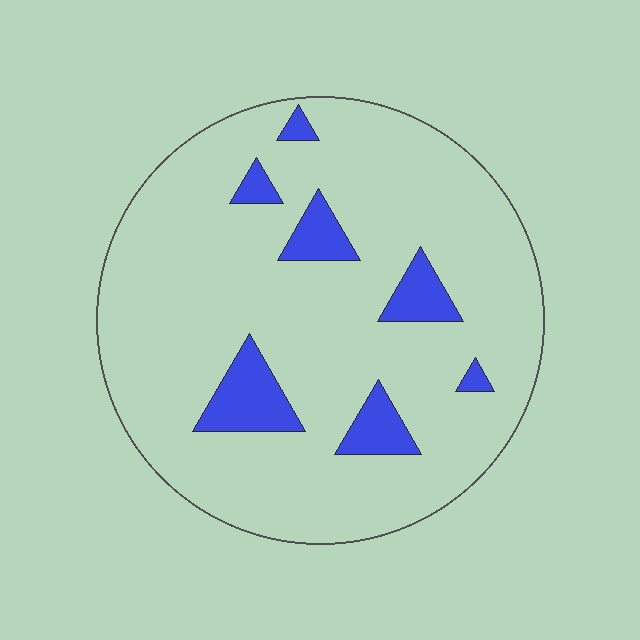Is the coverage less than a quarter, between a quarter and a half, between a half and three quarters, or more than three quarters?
Less than a quarter.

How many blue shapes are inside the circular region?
7.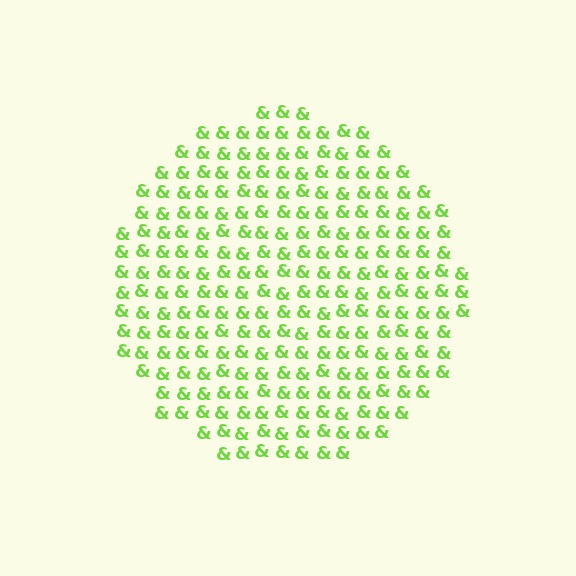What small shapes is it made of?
It is made of small ampersands.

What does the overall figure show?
The overall figure shows a circle.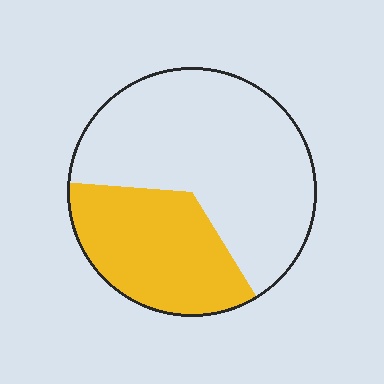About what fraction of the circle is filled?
About one third (1/3).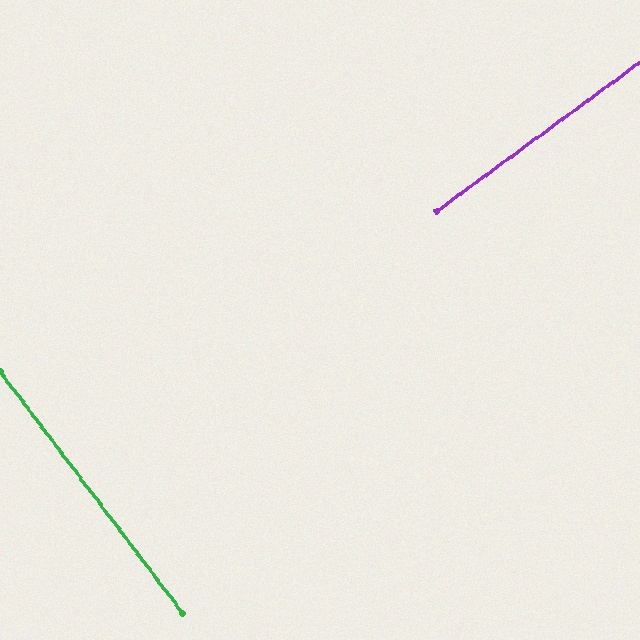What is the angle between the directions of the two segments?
Approximately 89 degrees.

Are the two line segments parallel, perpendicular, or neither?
Perpendicular — they meet at approximately 89°.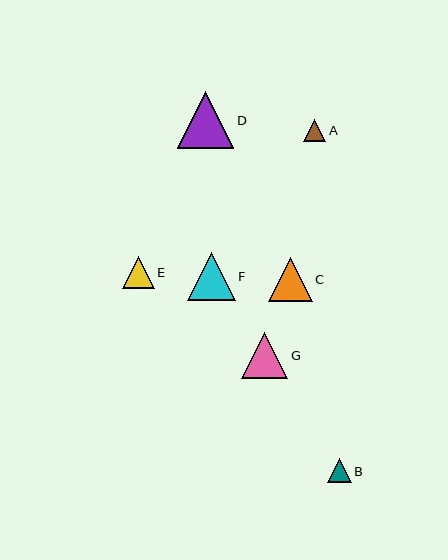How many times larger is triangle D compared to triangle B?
Triangle D is approximately 2.3 times the size of triangle B.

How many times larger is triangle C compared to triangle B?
Triangle C is approximately 1.8 times the size of triangle B.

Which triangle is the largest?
Triangle D is the largest with a size of approximately 56 pixels.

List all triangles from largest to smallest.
From largest to smallest: D, F, G, C, E, B, A.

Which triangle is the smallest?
Triangle A is the smallest with a size of approximately 22 pixels.